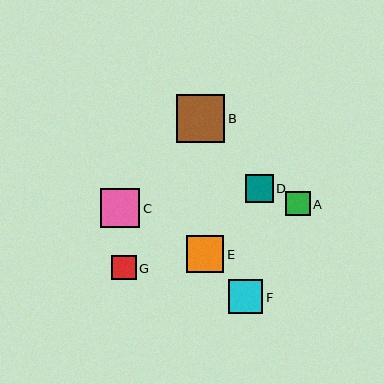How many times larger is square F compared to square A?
Square F is approximately 1.4 times the size of square A.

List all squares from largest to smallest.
From largest to smallest: B, C, E, F, D, A, G.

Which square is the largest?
Square B is the largest with a size of approximately 49 pixels.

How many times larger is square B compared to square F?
Square B is approximately 1.4 times the size of square F.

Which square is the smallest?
Square G is the smallest with a size of approximately 24 pixels.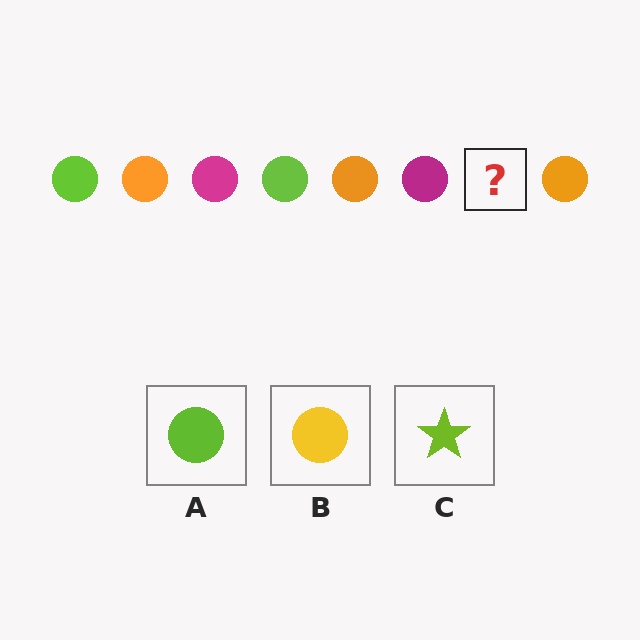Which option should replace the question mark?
Option A.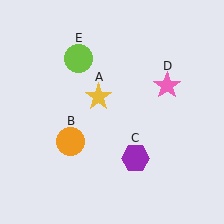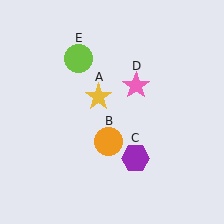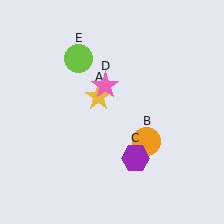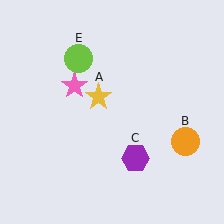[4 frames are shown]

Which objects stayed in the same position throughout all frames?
Yellow star (object A) and purple hexagon (object C) and lime circle (object E) remained stationary.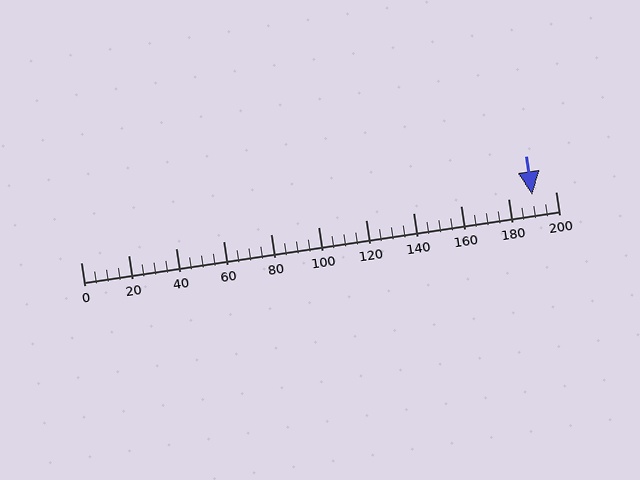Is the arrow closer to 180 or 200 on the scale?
The arrow is closer to 200.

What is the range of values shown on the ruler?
The ruler shows values from 0 to 200.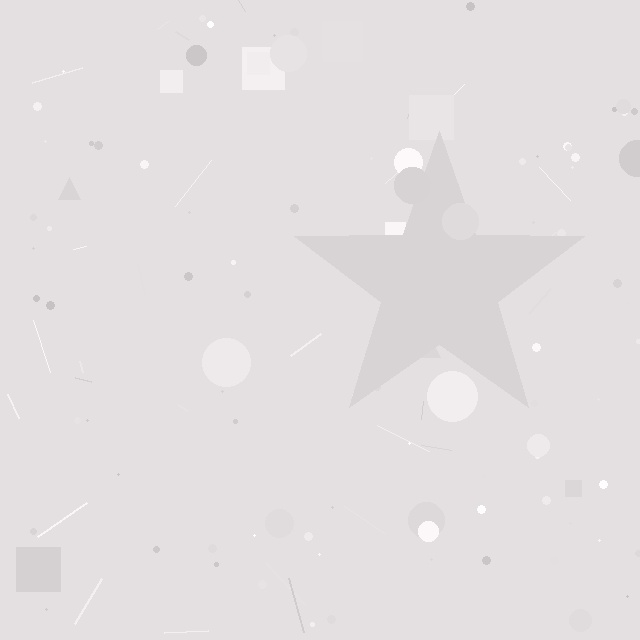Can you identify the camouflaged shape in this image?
The camouflaged shape is a star.